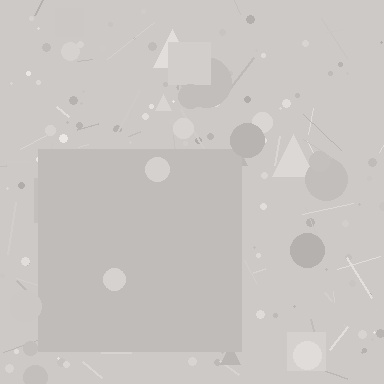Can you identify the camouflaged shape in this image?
The camouflaged shape is a square.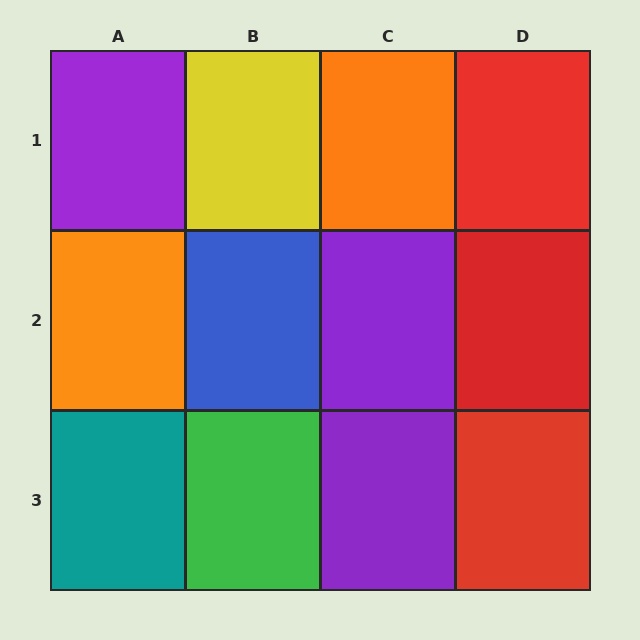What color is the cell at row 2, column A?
Orange.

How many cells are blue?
1 cell is blue.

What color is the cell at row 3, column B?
Green.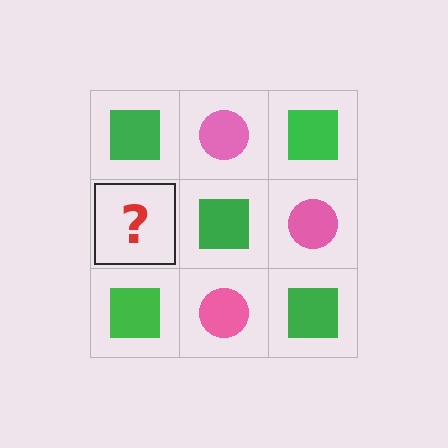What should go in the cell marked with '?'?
The missing cell should contain a pink circle.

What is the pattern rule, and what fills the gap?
The rule is that it alternates green square and pink circle in a checkerboard pattern. The gap should be filled with a pink circle.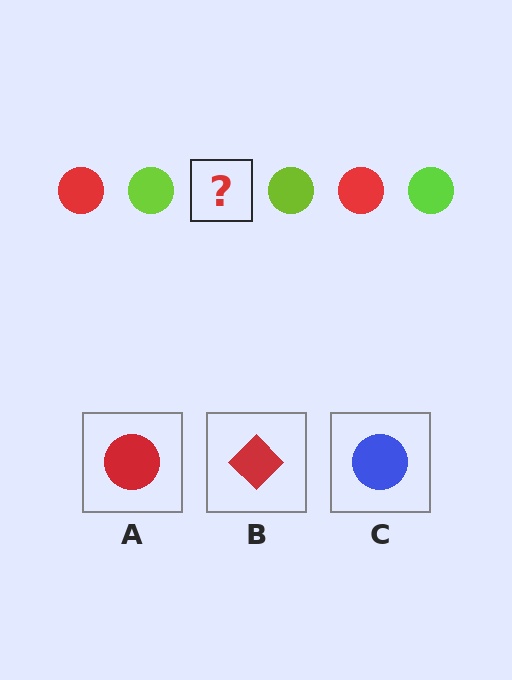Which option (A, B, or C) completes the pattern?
A.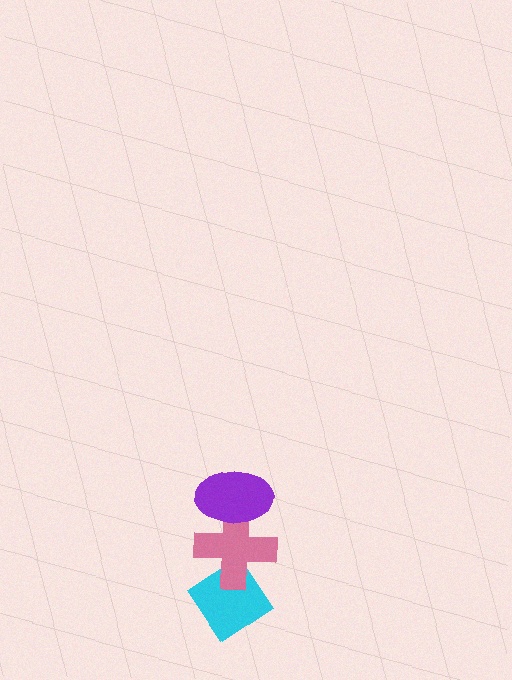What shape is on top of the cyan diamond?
The pink cross is on top of the cyan diamond.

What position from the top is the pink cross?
The pink cross is 2nd from the top.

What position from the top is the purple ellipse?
The purple ellipse is 1st from the top.